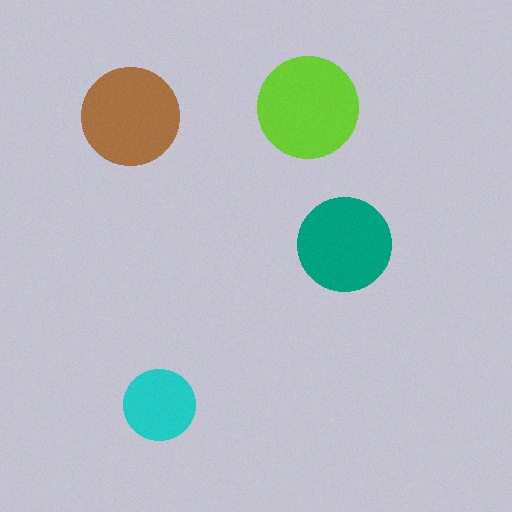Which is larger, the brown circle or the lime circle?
The lime one.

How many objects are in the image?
There are 4 objects in the image.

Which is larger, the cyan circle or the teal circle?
The teal one.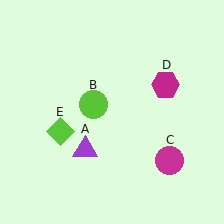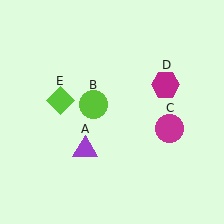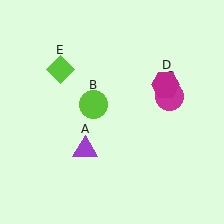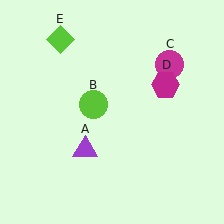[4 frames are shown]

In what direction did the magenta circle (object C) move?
The magenta circle (object C) moved up.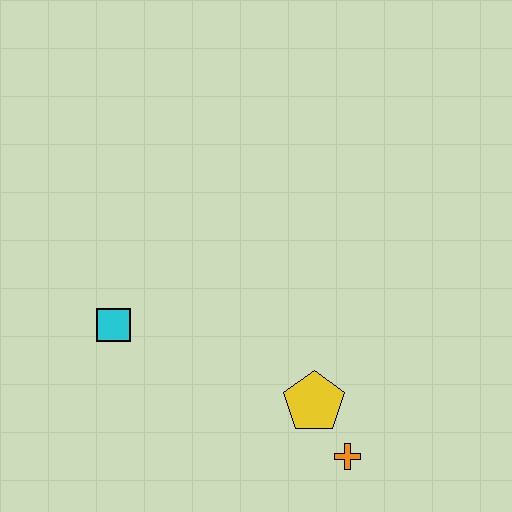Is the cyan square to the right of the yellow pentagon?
No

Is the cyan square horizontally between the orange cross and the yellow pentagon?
No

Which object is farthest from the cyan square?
The orange cross is farthest from the cyan square.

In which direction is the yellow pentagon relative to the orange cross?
The yellow pentagon is above the orange cross.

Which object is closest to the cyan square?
The yellow pentagon is closest to the cyan square.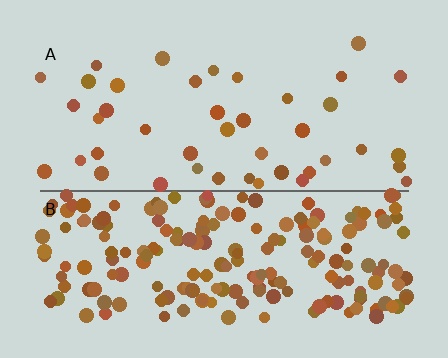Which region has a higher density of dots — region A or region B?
B (the bottom).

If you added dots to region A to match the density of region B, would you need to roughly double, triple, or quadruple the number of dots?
Approximately quadruple.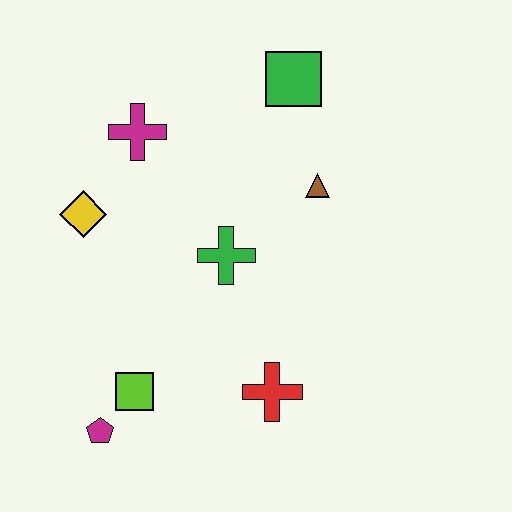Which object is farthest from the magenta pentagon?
The green square is farthest from the magenta pentagon.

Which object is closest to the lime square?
The magenta pentagon is closest to the lime square.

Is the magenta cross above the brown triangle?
Yes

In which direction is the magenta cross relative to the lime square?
The magenta cross is above the lime square.